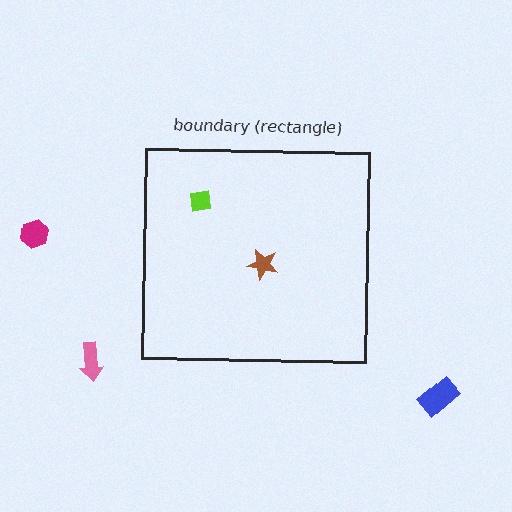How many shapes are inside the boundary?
2 inside, 3 outside.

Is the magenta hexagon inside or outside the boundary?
Outside.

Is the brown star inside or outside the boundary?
Inside.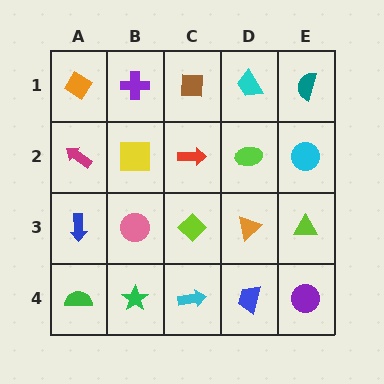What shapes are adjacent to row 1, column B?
A yellow square (row 2, column B), an orange diamond (row 1, column A), a brown square (row 1, column C).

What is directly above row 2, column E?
A teal semicircle.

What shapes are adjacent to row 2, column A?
An orange diamond (row 1, column A), a blue arrow (row 3, column A), a yellow square (row 2, column B).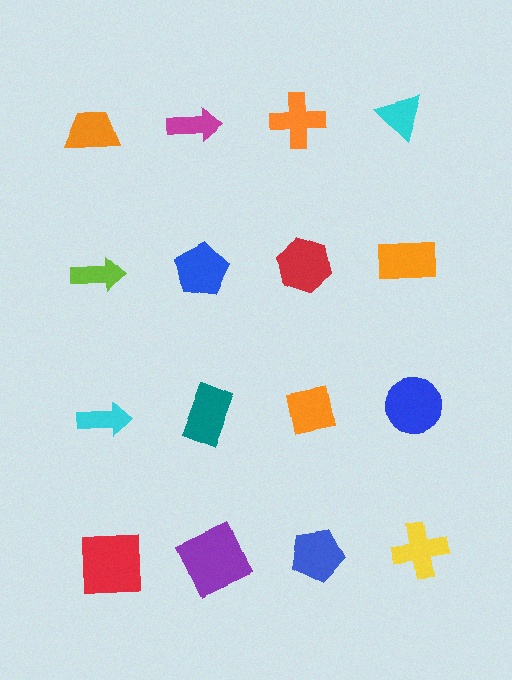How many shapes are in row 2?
4 shapes.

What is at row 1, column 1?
An orange trapezoid.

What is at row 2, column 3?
A red hexagon.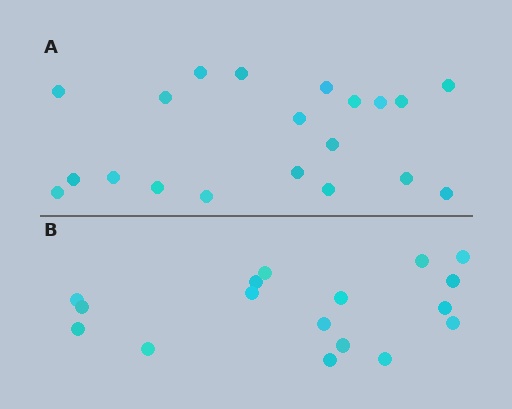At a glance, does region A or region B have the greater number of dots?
Region A (the top region) has more dots.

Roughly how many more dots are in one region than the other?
Region A has just a few more — roughly 2 or 3 more dots than region B.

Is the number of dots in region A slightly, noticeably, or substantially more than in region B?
Region A has only slightly more — the two regions are fairly close. The ratio is roughly 1.2 to 1.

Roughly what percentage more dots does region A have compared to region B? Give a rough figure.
About 20% more.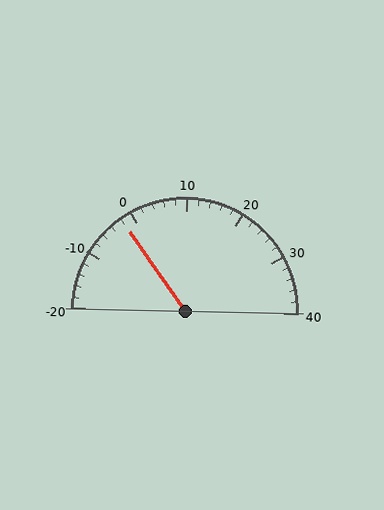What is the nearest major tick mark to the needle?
The nearest major tick mark is 0.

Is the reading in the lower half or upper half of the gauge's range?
The reading is in the lower half of the range (-20 to 40).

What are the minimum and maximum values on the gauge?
The gauge ranges from -20 to 40.